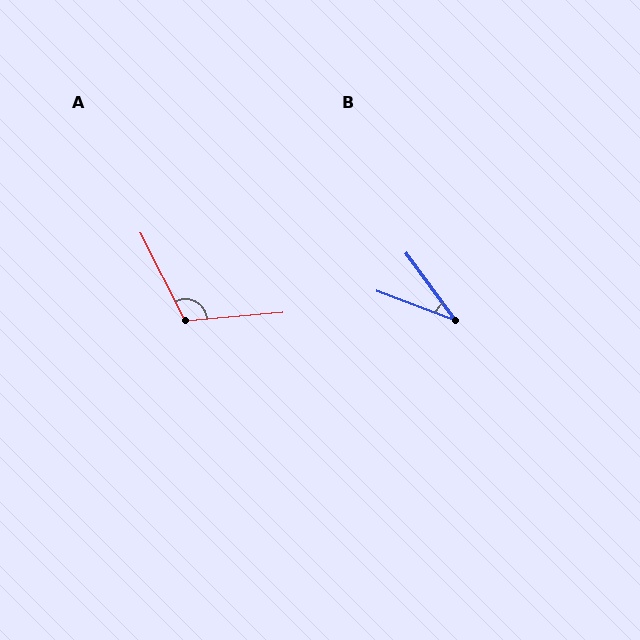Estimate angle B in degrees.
Approximately 34 degrees.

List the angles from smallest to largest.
B (34°), A (112°).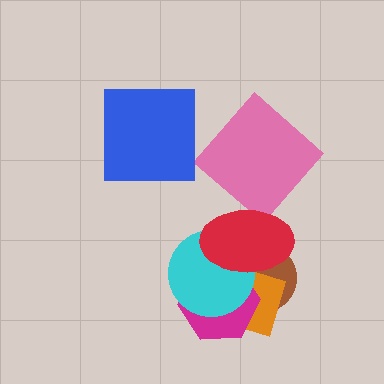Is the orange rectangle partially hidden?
Yes, it is partially covered by another shape.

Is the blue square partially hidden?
No, no other shape covers it.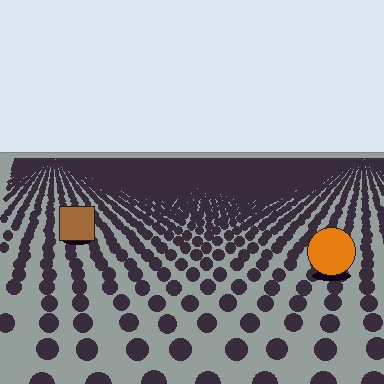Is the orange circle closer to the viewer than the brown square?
Yes. The orange circle is closer — you can tell from the texture gradient: the ground texture is coarser near it.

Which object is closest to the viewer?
The orange circle is closest. The texture marks near it are larger and more spread out.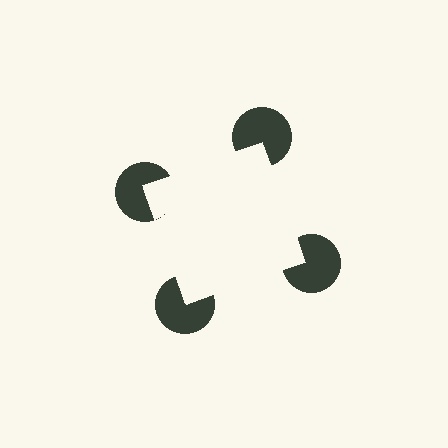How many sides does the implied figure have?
4 sides.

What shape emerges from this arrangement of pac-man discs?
An illusory square — its edges are inferred from the aligned wedge cuts in the pac-man discs, not physically drawn.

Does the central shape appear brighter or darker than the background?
It typically appears slightly brighter than the background, even though no actual brightness change is drawn.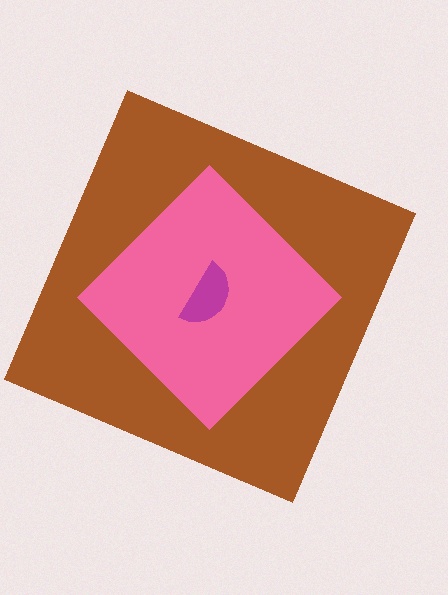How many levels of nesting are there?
3.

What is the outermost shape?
The brown square.